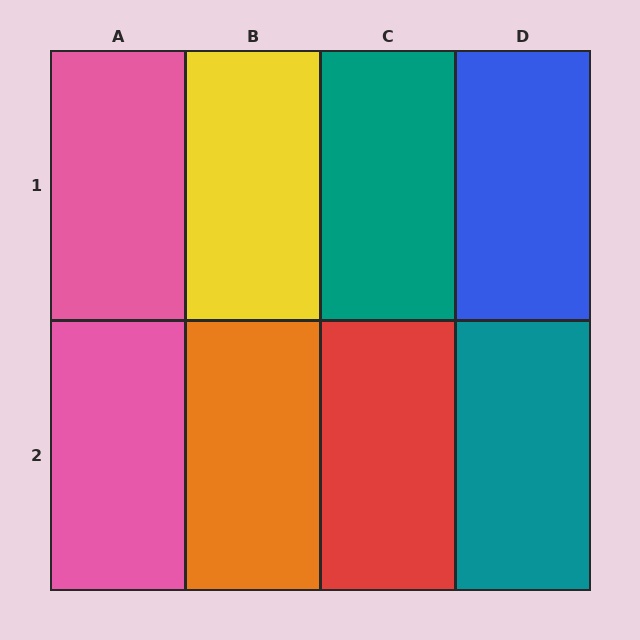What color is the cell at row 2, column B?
Orange.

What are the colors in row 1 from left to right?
Pink, yellow, teal, blue.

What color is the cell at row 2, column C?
Red.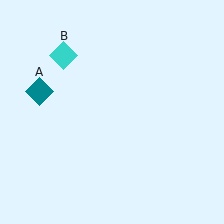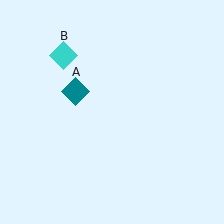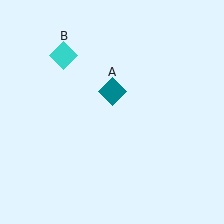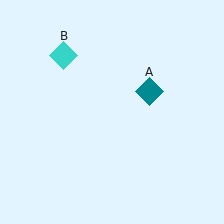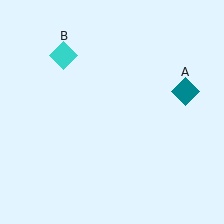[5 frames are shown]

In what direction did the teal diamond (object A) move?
The teal diamond (object A) moved right.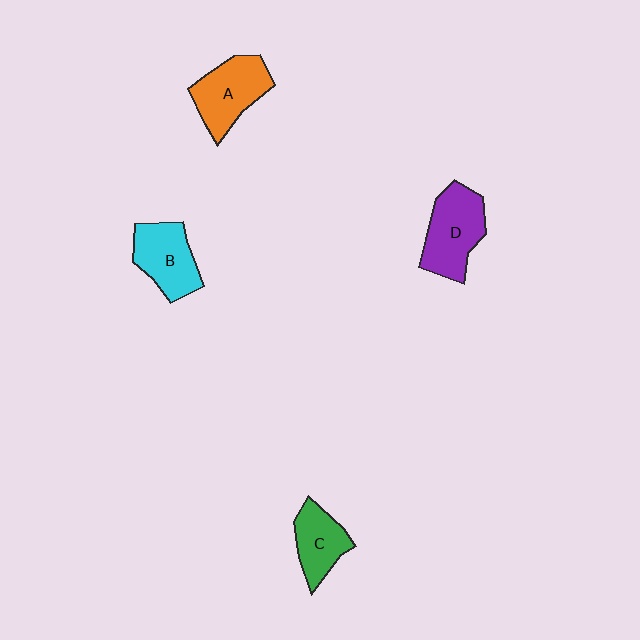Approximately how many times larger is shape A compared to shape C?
Approximately 1.3 times.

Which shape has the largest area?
Shape D (purple).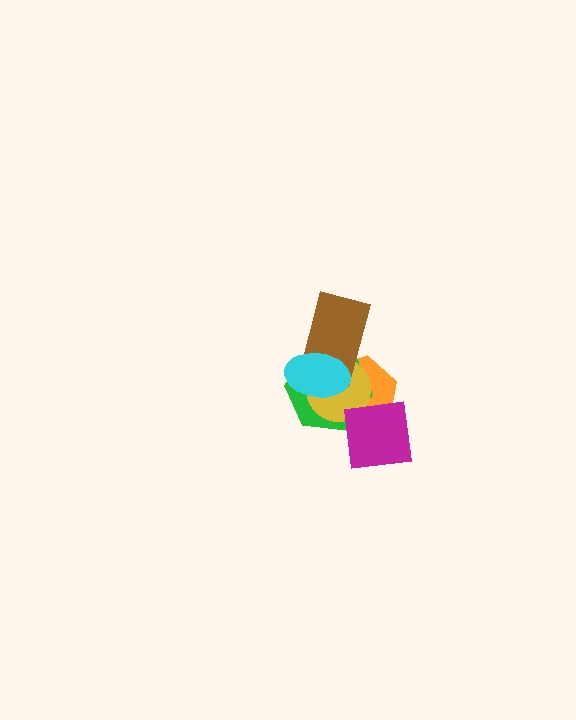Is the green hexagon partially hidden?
Yes, it is partially covered by another shape.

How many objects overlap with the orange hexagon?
5 objects overlap with the orange hexagon.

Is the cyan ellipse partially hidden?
No, no other shape covers it.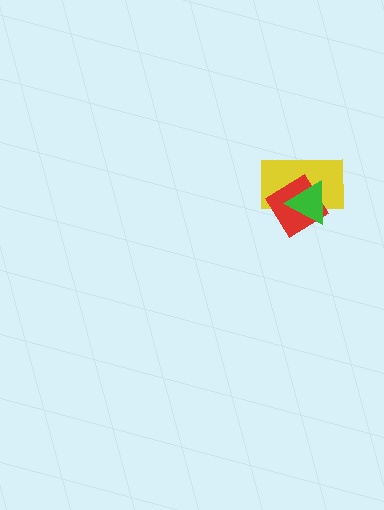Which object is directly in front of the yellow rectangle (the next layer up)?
The red diamond is directly in front of the yellow rectangle.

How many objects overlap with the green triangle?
2 objects overlap with the green triangle.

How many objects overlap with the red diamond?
2 objects overlap with the red diamond.